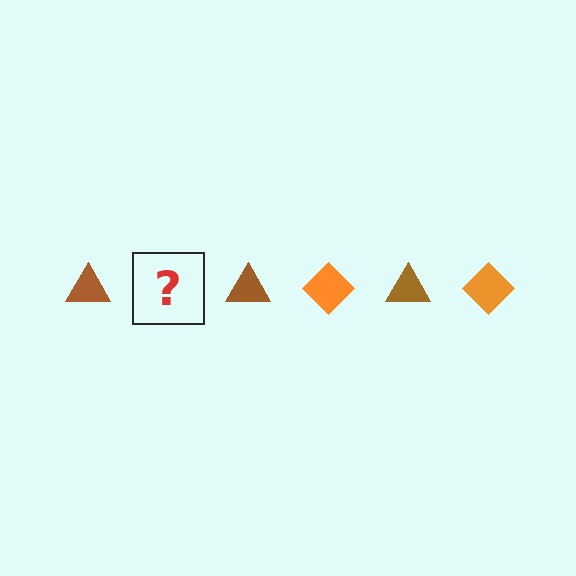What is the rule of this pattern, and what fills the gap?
The rule is that the pattern alternates between brown triangle and orange diamond. The gap should be filled with an orange diamond.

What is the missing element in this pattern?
The missing element is an orange diamond.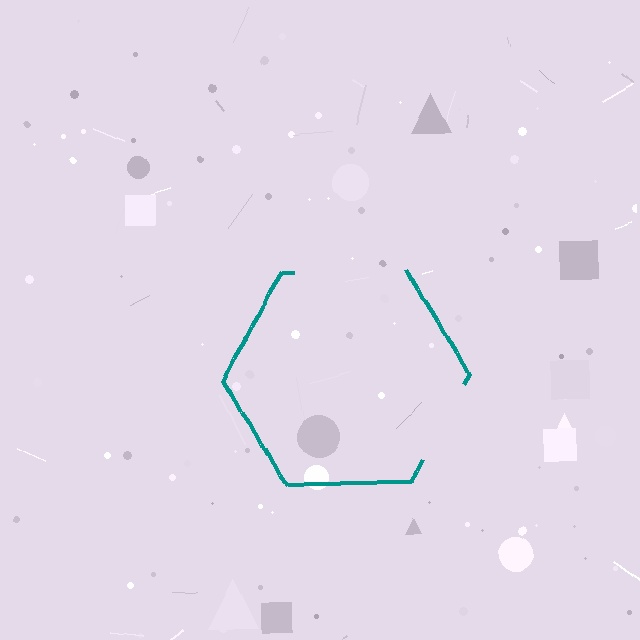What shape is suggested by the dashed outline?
The dashed outline suggests a hexagon.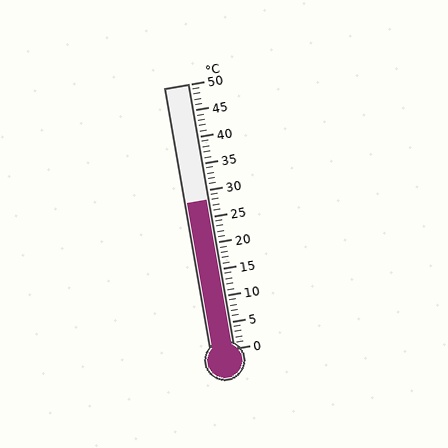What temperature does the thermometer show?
The thermometer shows approximately 28°C.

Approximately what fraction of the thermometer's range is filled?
The thermometer is filled to approximately 55% of its range.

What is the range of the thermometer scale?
The thermometer scale ranges from 0°C to 50°C.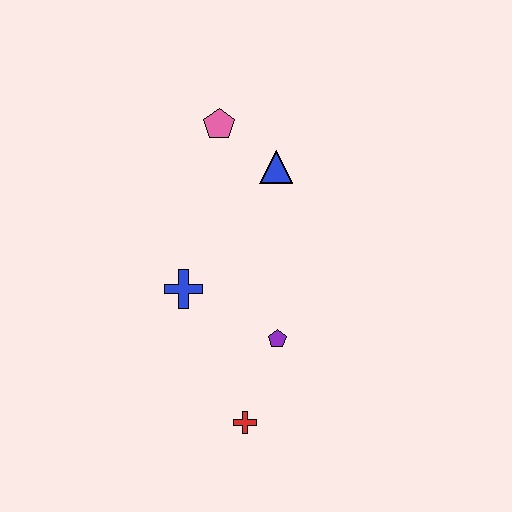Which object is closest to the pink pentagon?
The blue triangle is closest to the pink pentagon.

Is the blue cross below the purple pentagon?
No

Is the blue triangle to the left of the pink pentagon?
No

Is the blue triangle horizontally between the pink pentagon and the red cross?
No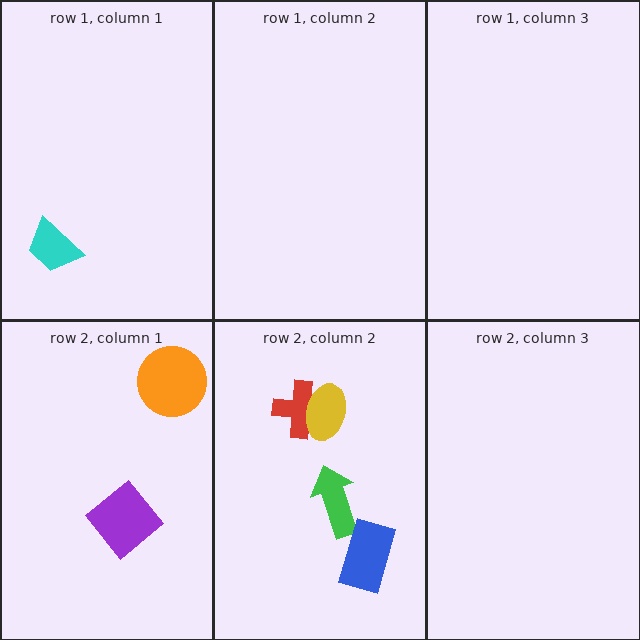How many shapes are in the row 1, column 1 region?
1.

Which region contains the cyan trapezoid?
The row 1, column 1 region.